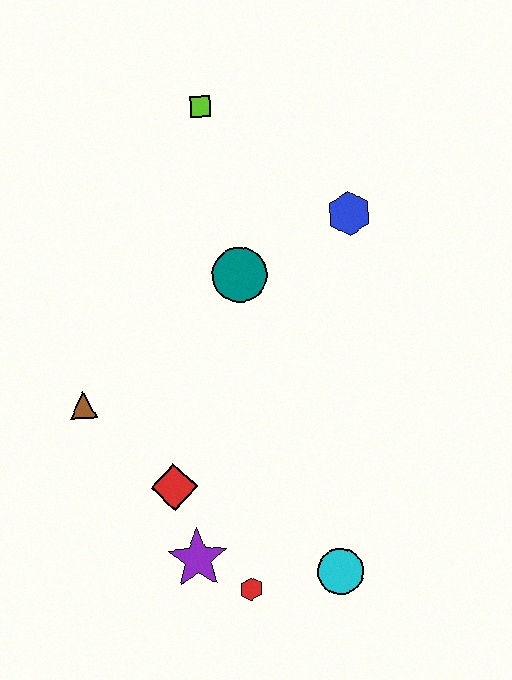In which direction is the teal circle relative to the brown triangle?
The teal circle is to the right of the brown triangle.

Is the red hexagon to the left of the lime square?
No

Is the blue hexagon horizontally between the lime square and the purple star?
No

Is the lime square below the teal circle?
No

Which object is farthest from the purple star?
The lime square is farthest from the purple star.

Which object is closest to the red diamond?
The purple star is closest to the red diamond.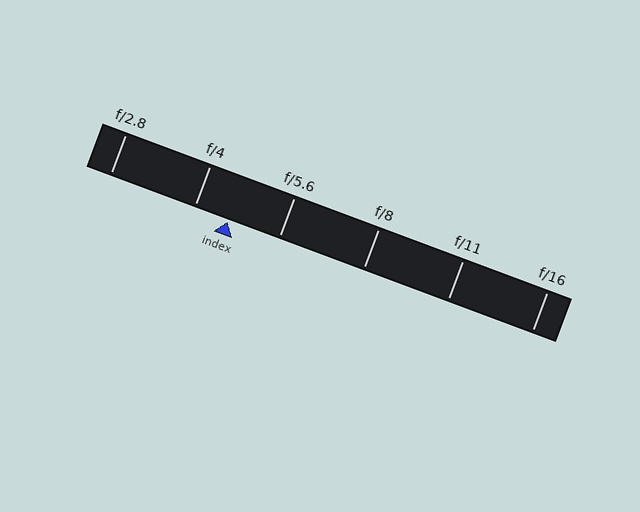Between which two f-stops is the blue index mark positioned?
The index mark is between f/4 and f/5.6.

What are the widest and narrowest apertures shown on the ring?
The widest aperture shown is f/2.8 and the narrowest is f/16.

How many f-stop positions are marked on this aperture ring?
There are 6 f-stop positions marked.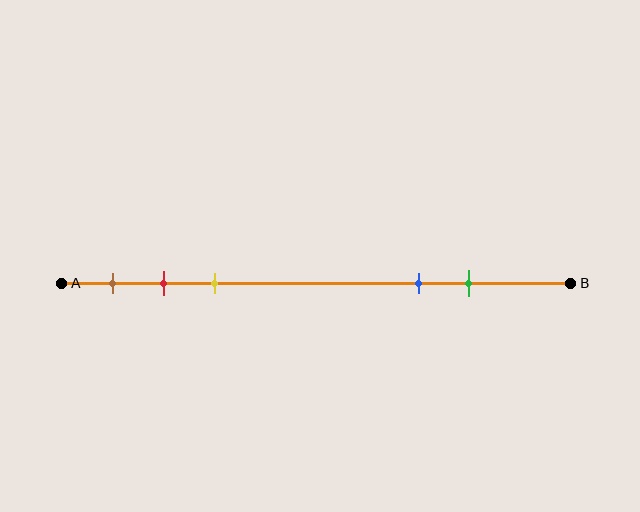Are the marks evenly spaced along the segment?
No, the marks are not evenly spaced.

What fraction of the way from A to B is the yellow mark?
The yellow mark is approximately 30% (0.3) of the way from A to B.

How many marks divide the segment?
There are 5 marks dividing the segment.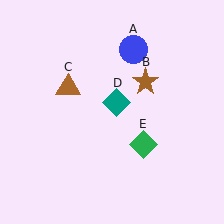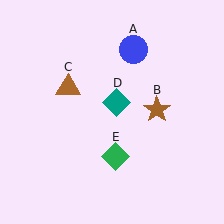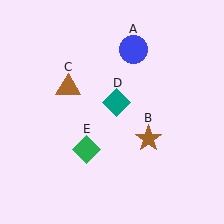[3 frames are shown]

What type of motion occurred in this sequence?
The brown star (object B), green diamond (object E) rotated clockwise around the center of the scene.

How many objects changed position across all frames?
2 objects changed position: brown star (object B), green diamond (object E).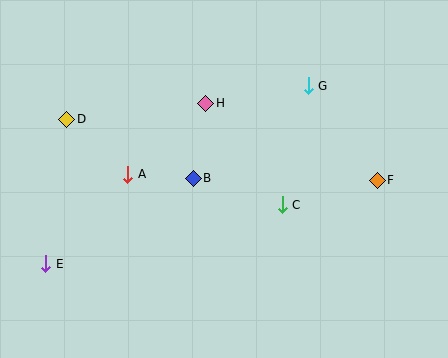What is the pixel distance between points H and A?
The distance between H and A is 105 pixels.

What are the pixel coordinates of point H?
Point H is at (206, 103).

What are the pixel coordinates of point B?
Point B is at (193, 178).